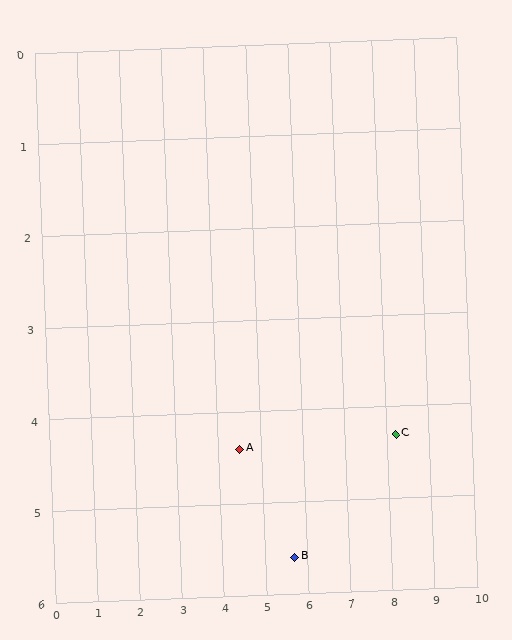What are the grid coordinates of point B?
Point B is at approximately (5.7, 5.6).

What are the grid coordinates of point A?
Point A is at approximately (4.5, 4.4).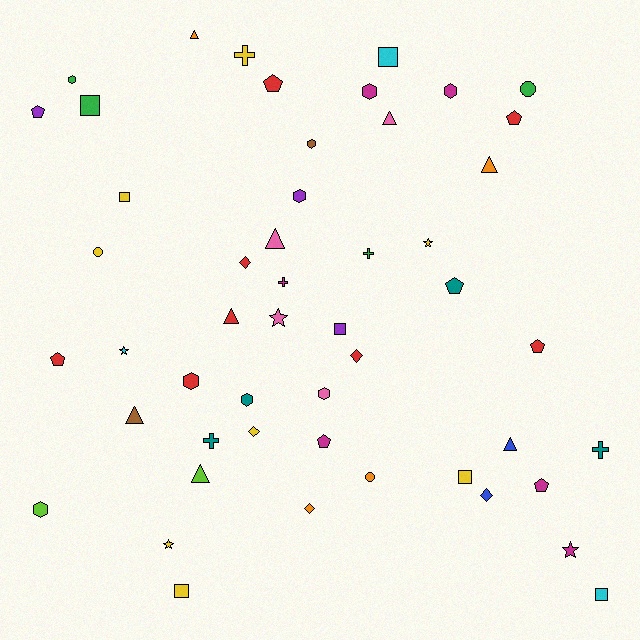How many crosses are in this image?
There are 5 crosses.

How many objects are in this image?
There are 50 objects.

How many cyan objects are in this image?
There are 3 cyan objects.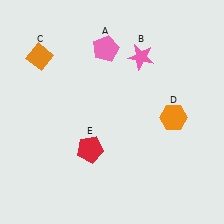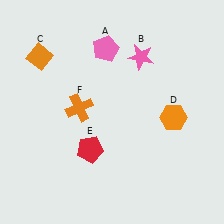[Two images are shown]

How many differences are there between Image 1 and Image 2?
There is 1 difference between the two images.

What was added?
An orange cross (F) was added in Image 2.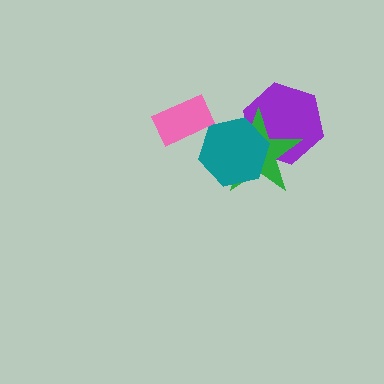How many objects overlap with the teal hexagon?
2 objects overlap with the teal hexagon.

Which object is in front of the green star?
The teal hexagon is in front of the green star.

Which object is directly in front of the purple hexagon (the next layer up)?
The green star is directly in front of the purple hexagon.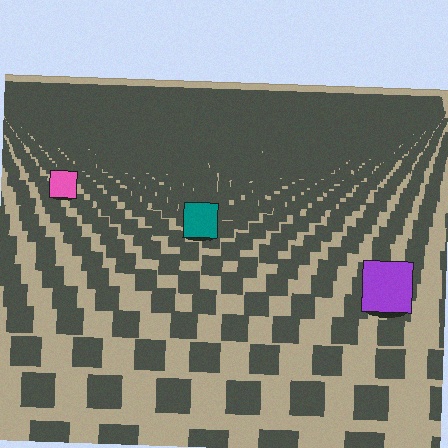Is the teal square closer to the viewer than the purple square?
No. The purple square is closer — you can tell from the texture gradient: the ground texture is coarser near it.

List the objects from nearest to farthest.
From nearest to farthest: the purple square, the teal square, the pink square.